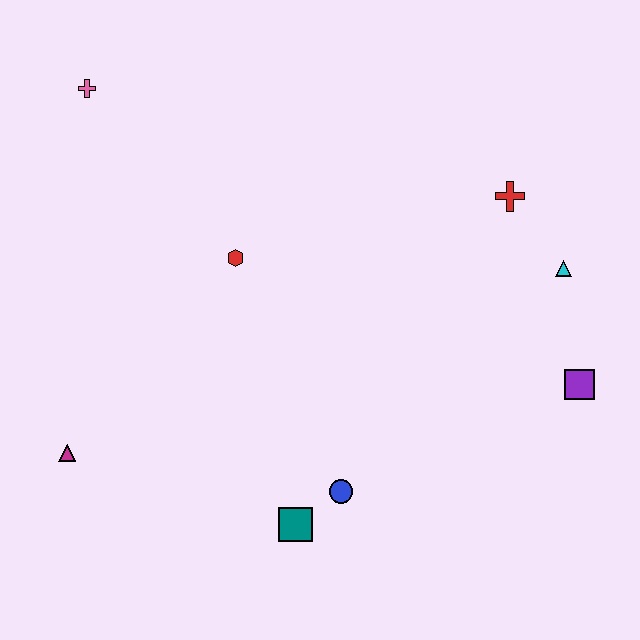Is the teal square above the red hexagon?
No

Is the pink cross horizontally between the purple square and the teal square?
No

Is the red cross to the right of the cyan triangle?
No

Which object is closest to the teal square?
The blue circle is closest to the teal square.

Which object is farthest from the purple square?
The pink cross is farthest from the purple square.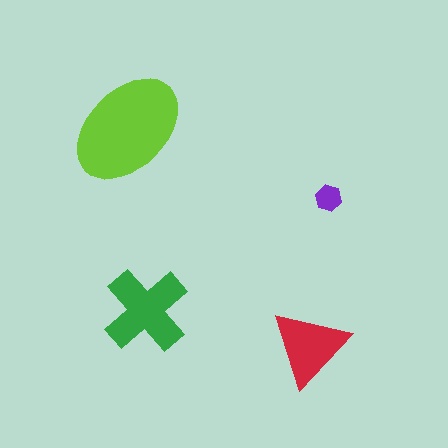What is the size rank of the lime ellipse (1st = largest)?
1st.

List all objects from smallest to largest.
The purple hexagon, the red triangle, the green cross, the lime ellipse.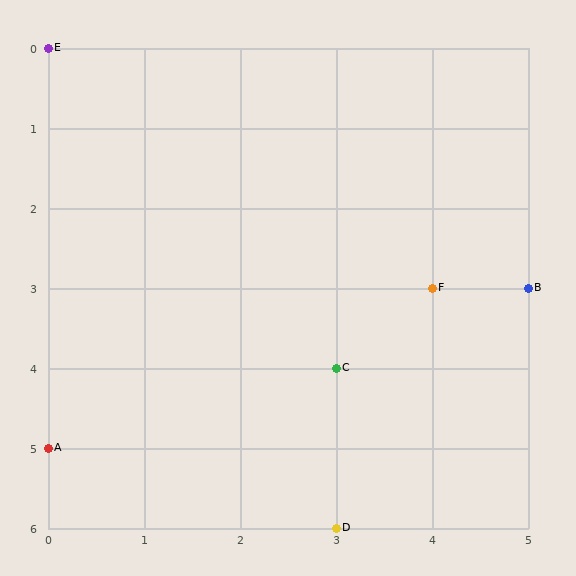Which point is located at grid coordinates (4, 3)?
Point F is at (4, 3).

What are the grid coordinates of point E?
Point E is at grid coordinates (0, 0).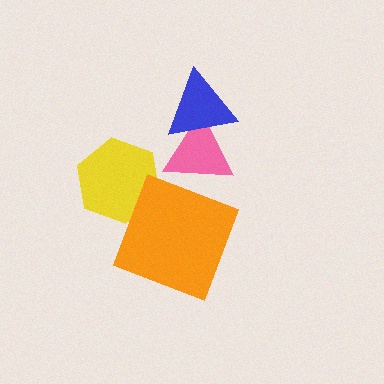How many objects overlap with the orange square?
1 object overlaps with the orange square.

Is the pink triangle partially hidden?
Yes, it is partially covered by another shape.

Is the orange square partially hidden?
No, no other shape covers it.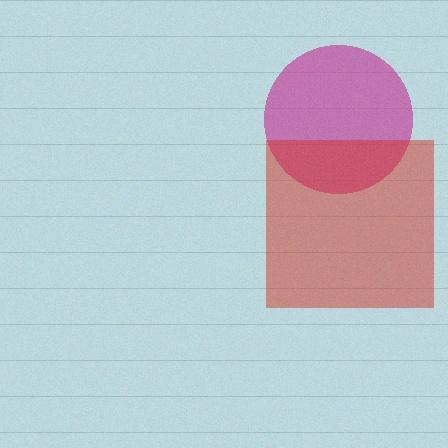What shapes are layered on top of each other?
The layered shapes are: a magenta circle, a red square.